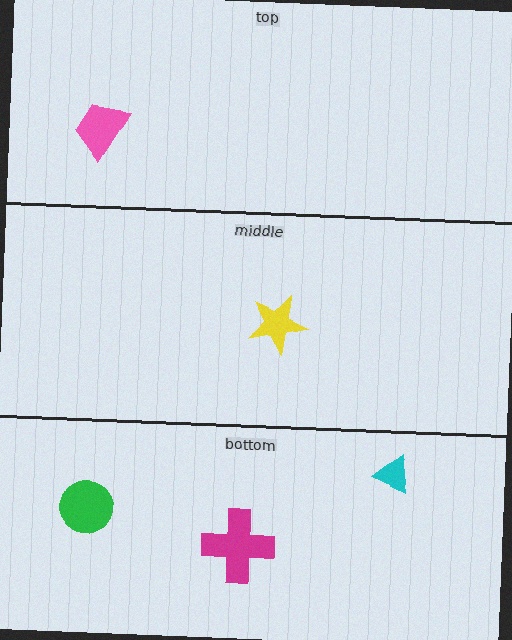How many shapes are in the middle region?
1.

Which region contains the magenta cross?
The bottom region.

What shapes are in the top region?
The pink trapezoid.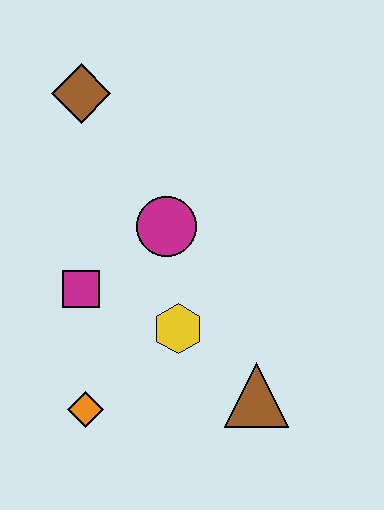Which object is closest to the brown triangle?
The yellow hexagon is closest to the brown triangle.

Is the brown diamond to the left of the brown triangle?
Yes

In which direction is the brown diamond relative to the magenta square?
The brown diamond is above the magenta square.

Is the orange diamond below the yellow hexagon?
Yes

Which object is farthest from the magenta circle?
The orange diamond is farthest from the magenta circle.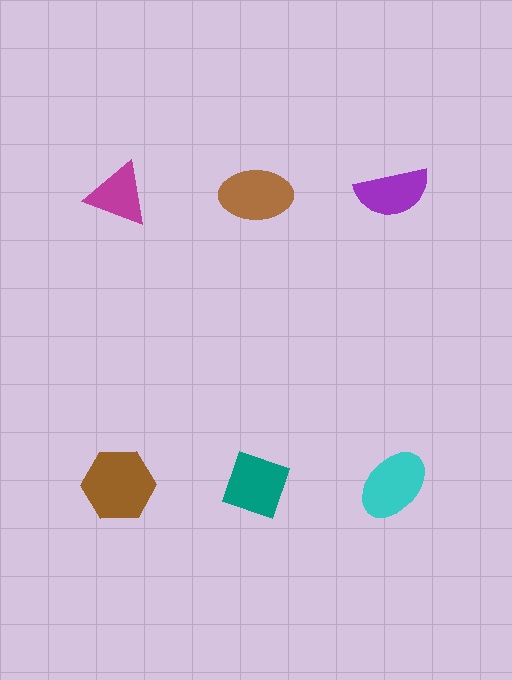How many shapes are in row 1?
3 shapes.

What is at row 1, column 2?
A brown ellipse.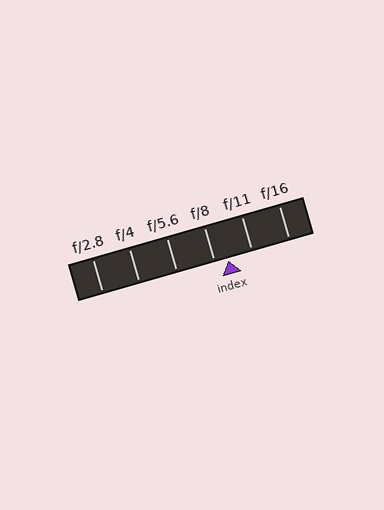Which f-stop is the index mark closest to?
The index mark is closest to f/8.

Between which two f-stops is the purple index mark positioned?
The index mark is between f/8 and f/11.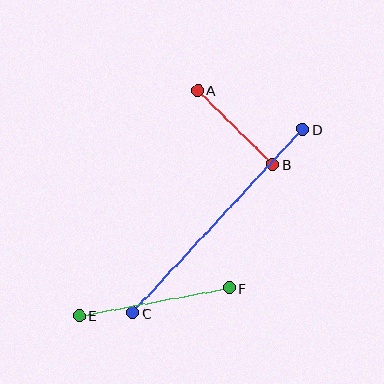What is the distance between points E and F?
The distance is approximately 153 pixels.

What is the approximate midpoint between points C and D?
The midpoint is at approximately (218, 221) pixels.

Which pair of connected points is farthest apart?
Points C and D are farthest apart.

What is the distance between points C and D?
The distance is approximately 250 pixels.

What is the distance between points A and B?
The distance is approximately 105 pixels.